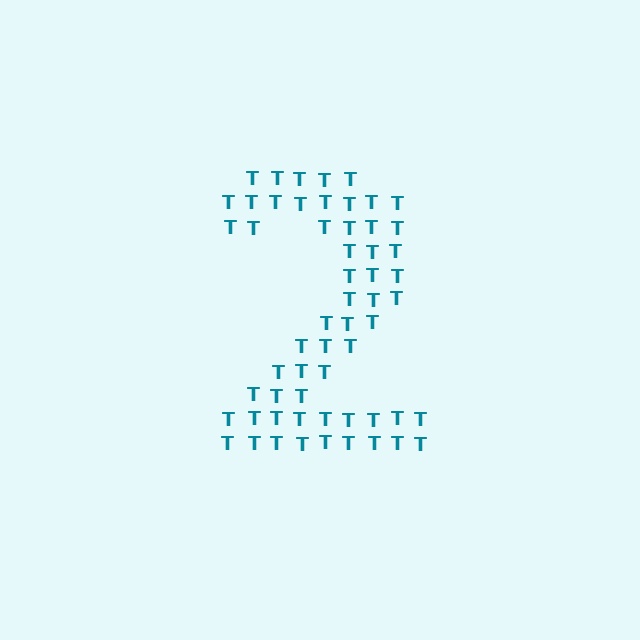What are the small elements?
The small elements are letter T's.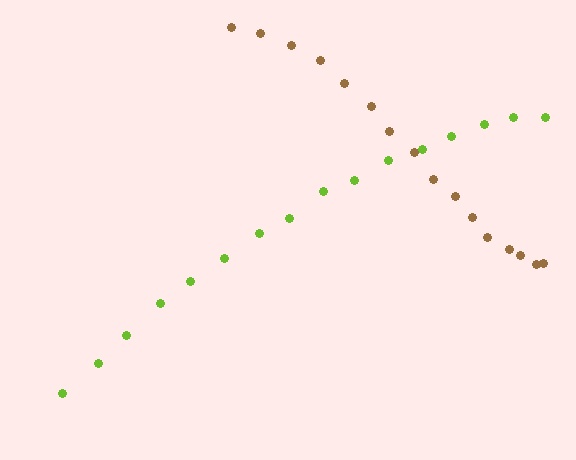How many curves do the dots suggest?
There are 2 distinct paths.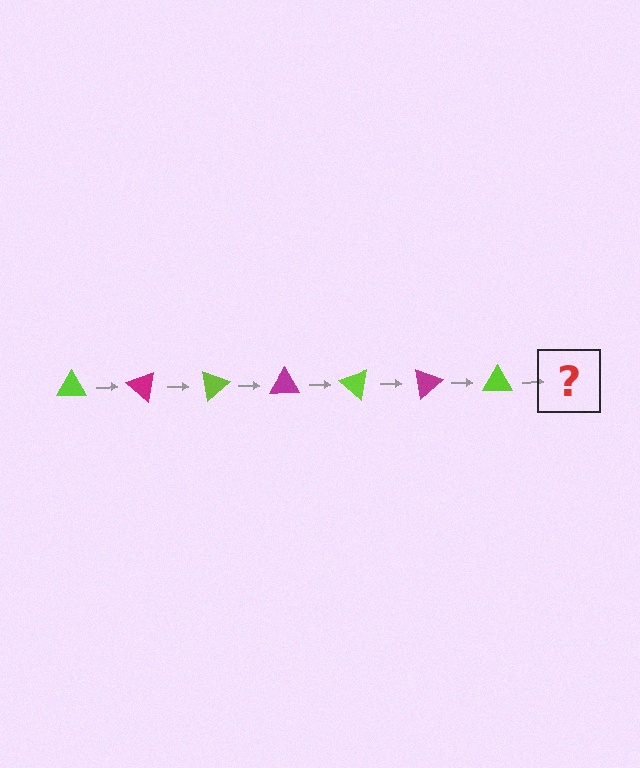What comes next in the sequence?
The next element should be a magenta triangle, rotated 280 degrees from the start.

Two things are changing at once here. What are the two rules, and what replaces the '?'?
The two rules are that it rotates 40 degrees each step and the color cycles through lime and magenta. The '?' should be a magenta triangle, rotated 280 degrees from the start.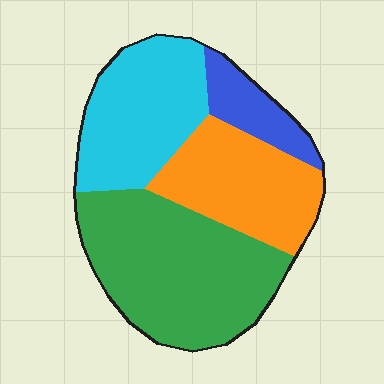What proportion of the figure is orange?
Orange covers 24% of the figure.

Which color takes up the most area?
Green, at roughly 40%.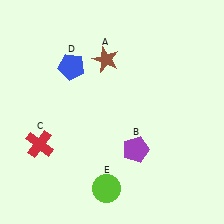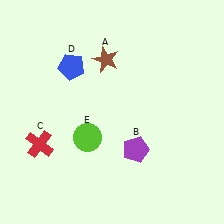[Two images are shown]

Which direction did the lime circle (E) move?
The lime circle (E) moved up.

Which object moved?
The lime circle (E) moved up.